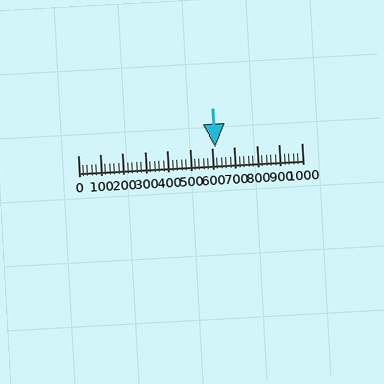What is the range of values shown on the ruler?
The ruler shows values from 0 to 1000.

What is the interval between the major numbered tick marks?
The major tick marks are spaced 100 units apart.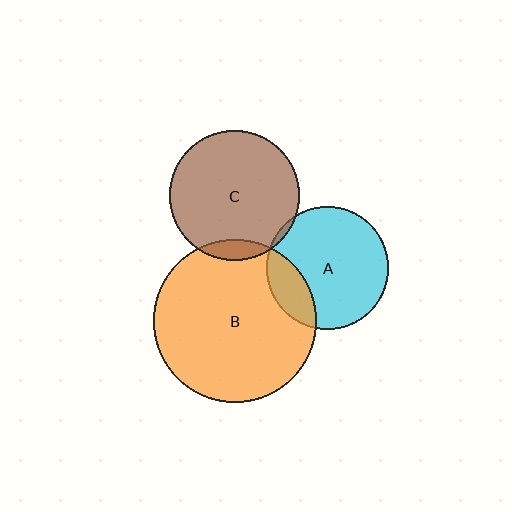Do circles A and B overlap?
Yes.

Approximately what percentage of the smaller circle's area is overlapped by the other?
Approximately 20%.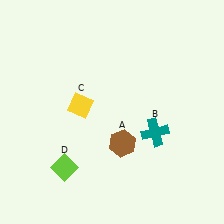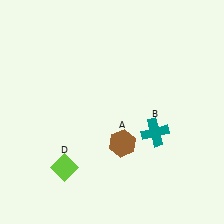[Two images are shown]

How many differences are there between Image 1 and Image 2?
There is 1 difference between the two images.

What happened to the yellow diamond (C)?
The yellow diamond (C) was removed in Image 2. It was in the top-left area of Image 1.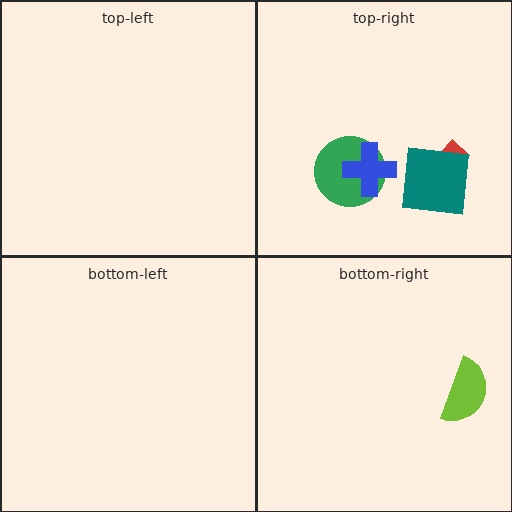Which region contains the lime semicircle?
The bottom-right region.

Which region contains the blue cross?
The top-right region.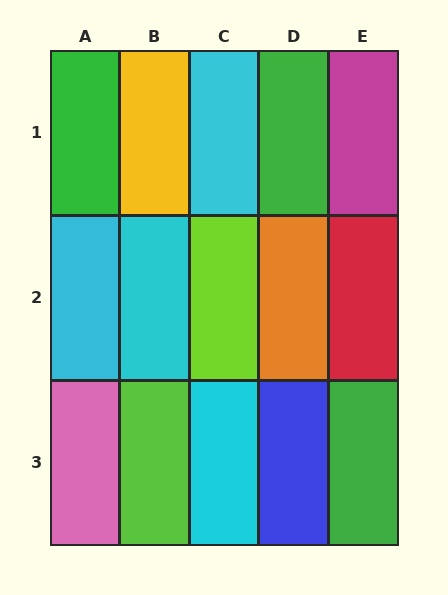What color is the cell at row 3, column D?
Blue.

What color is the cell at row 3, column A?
Pink.